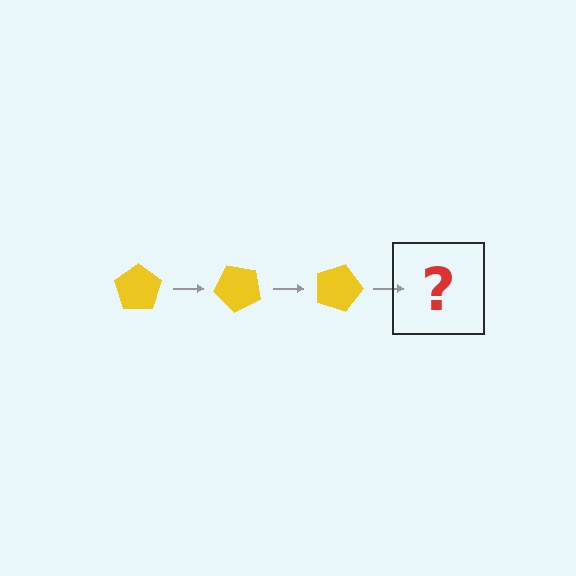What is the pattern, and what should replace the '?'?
The pattern is that the pentagon rotates 45 degrees each step. The '?' should be a yellow pentagon rotated 135 degrees.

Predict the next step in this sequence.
The next step is a yellow pentagon rotated 135 degrees.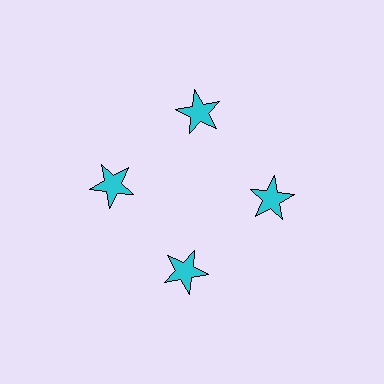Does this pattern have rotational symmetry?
Yes, this pattern has 4-fold rotational symmetry. It looks the same after rotating 90 degrees around the center.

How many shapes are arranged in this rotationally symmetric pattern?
There are 4 shapes, arranged in 4 groups of 1.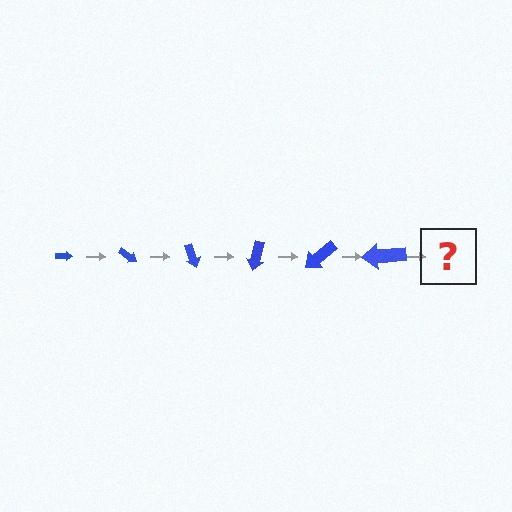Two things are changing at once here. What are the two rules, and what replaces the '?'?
The two rules are that the arrow grows larger each step and it rotates 35 degrees each step. The '?' should be an arrow, larger than the previous one and rotated 210 degrees from the start.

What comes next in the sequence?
The next element should be an arrow, larger than the previous one and rotated 210 degrees from the start.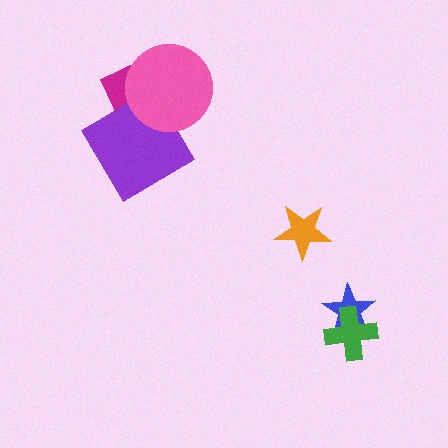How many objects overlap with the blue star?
1 object overlaps with the blue star.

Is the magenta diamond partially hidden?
Yes, it is partially covered by another shape.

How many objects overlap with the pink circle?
2 objects overlap with the pink circle.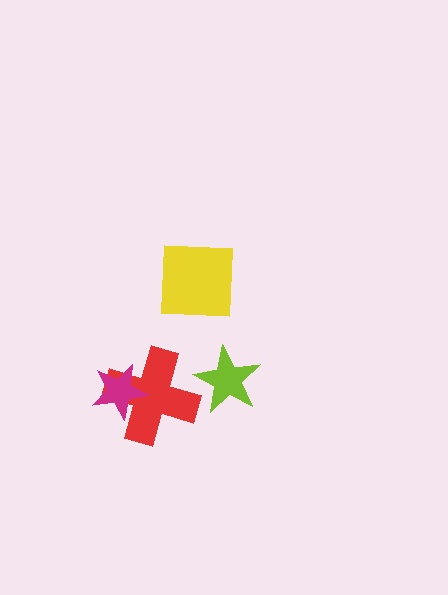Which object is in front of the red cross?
The magenta star is in front of the red cross.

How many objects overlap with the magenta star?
1 object overlaps with the magenta star.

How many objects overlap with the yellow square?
0 objects overlap with the yellow square.